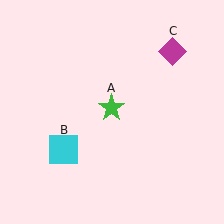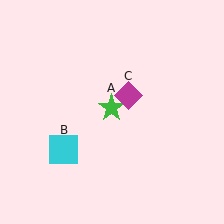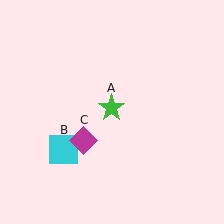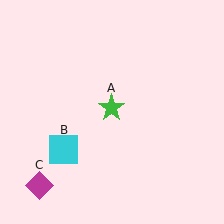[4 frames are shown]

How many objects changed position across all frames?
1 object changed position: magenta diamond (object C).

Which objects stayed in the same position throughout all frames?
Green star (object A) and cyan square (object B) remained stationary.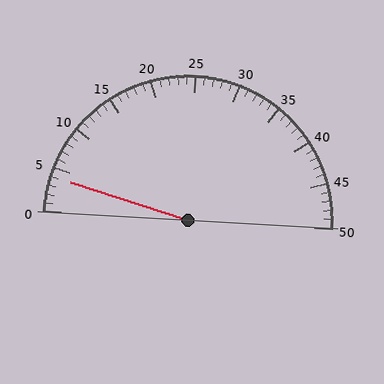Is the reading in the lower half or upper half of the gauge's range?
The reading is in the lower half of the range (0 to 50).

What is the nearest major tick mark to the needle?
The nearest major tick mark is 5.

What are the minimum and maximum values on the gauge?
The gauge ranges from 0 to 50.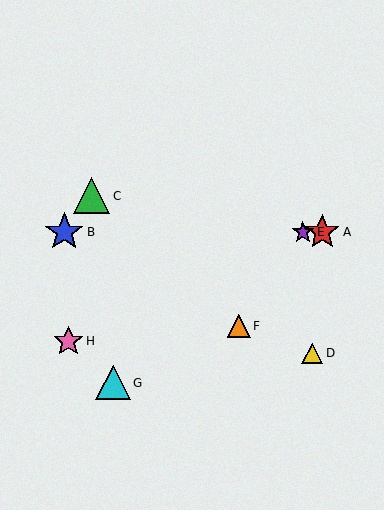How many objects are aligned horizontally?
3 objects (A, B, E) are aligned horizontally.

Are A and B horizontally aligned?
Yes, both are at y≈232.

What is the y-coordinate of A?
Object A is at y≈232.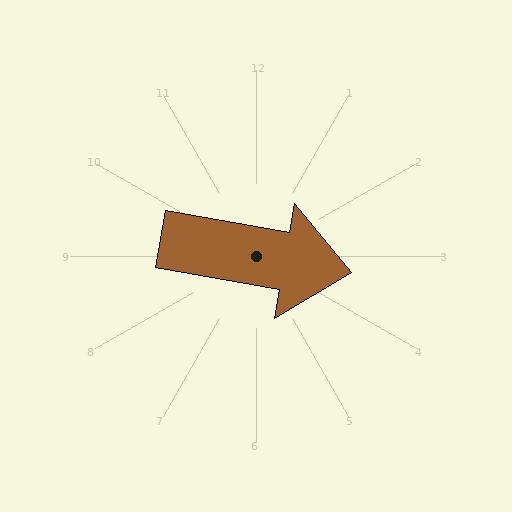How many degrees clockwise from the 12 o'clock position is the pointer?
Approximately 100 degrees.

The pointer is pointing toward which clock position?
Roughly 3 o'clock.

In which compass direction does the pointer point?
East.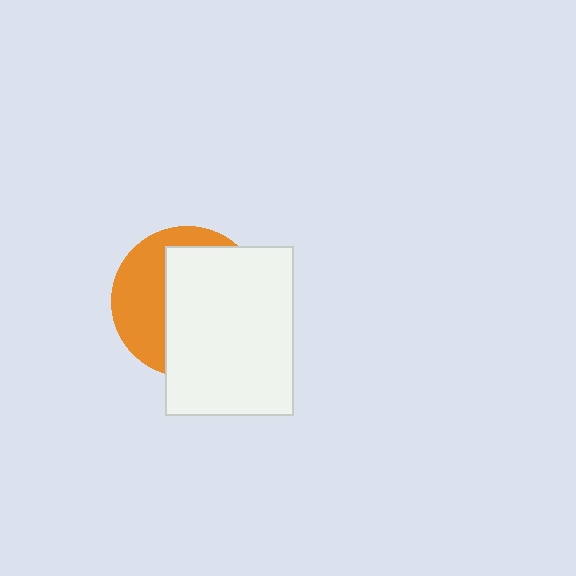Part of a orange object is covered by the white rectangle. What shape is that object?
It is a circle.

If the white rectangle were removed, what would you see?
You would see the complete orange circle.